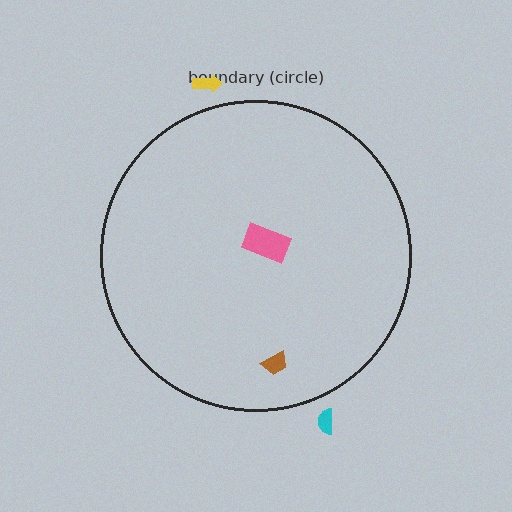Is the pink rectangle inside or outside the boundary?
Inside.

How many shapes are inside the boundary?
2 inside, 2 outside.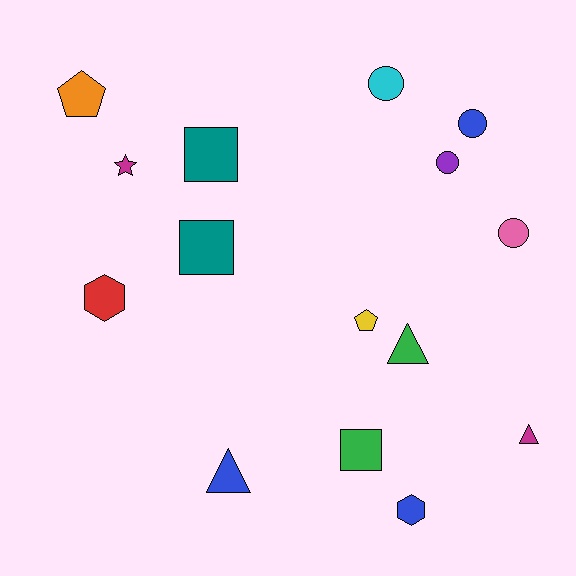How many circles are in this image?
There are 4 circles.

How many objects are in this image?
There are 15 objects.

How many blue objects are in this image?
There are 3 blue objects.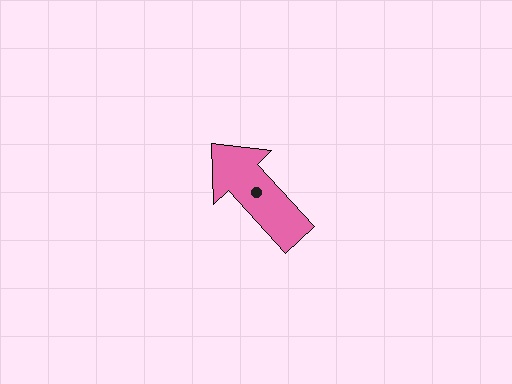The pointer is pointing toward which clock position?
Roughly 11 o'clock.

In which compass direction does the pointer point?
Northwest.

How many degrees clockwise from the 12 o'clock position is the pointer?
Approximately 317 degrees.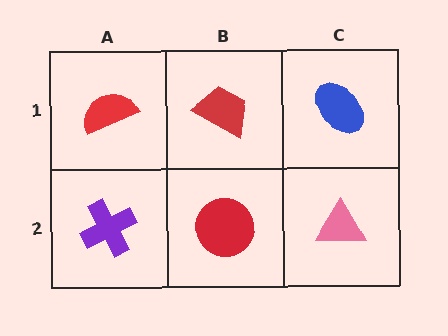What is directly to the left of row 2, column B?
A purple cross.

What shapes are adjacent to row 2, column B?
A red trapezoid (row 1, column B), a purple cross (row 2, column A), a pink triangle (row 2, column C).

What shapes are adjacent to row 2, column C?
A blue ellipse (row 1, column C), a red circle (row 2, column B).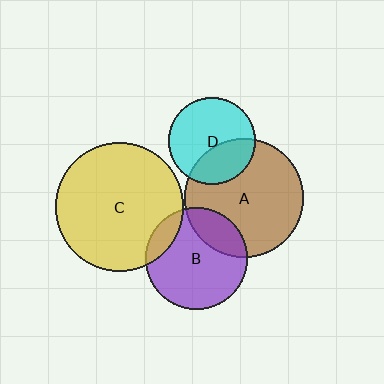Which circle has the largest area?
Circle C (yellow).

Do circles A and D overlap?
Yes.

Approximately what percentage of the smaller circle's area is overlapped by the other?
Approximately 35%.